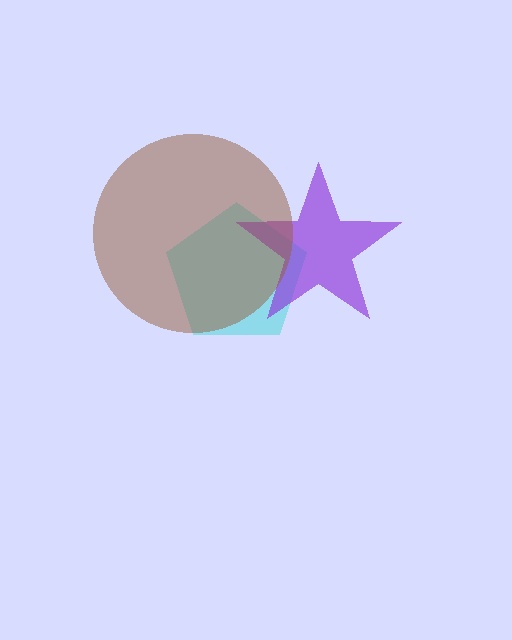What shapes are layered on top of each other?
The layered shapes are: a cyan pentagon, a purple star, a brown circle.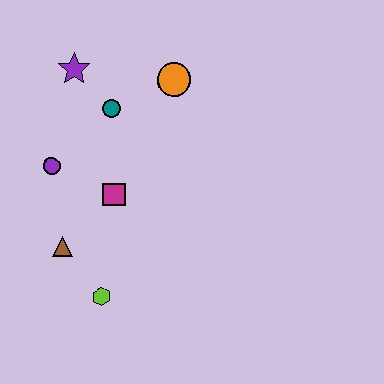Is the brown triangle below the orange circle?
Yes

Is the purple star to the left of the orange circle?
Yes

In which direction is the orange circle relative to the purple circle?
The orange circle is to the right of the purple circle.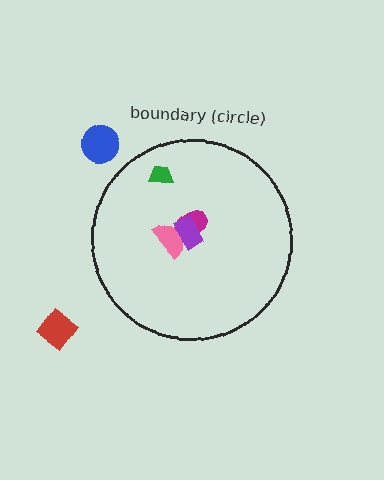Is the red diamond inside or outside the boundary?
Outside.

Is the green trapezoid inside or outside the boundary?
Inside.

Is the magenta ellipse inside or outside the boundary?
Inside.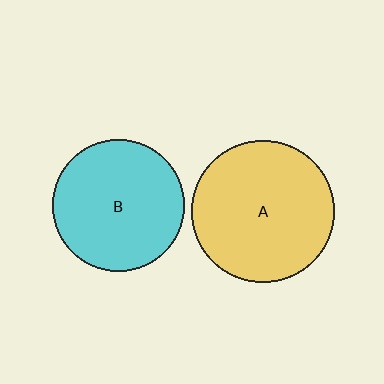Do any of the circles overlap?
No, none of the circles overlap.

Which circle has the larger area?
Circle A (yellow).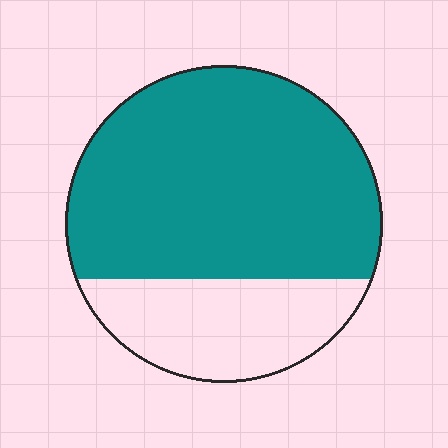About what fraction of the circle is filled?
About three quarters (3/4).